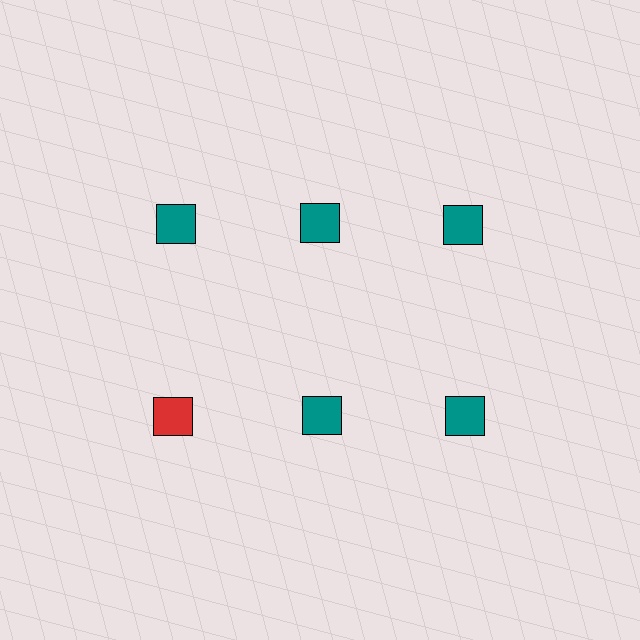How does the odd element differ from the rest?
It has a different color: red instead of teal.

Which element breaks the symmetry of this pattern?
The red square in the second row, leftmost column breaks the symmetry. All other shapes are teal squares.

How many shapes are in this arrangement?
There are 6 shapes arranged in a grid pattern.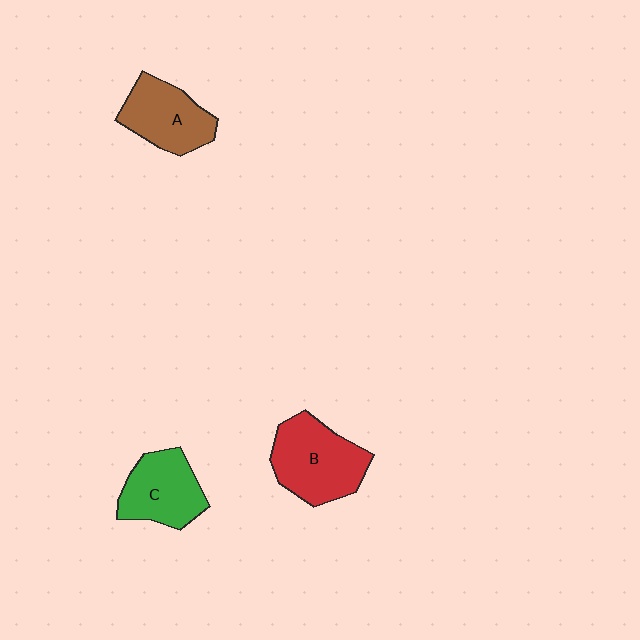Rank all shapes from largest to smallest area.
From largest to smallest: B (red), C (green), A (brown).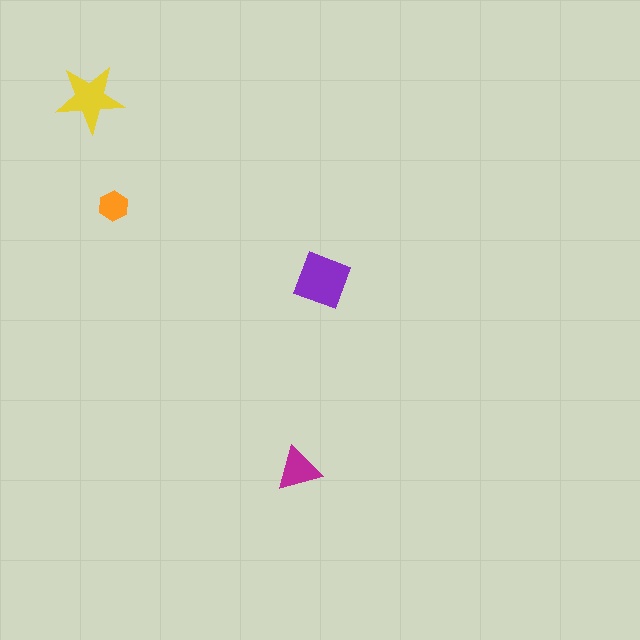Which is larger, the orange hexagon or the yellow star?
The yellow star.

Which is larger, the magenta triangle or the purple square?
The purple square.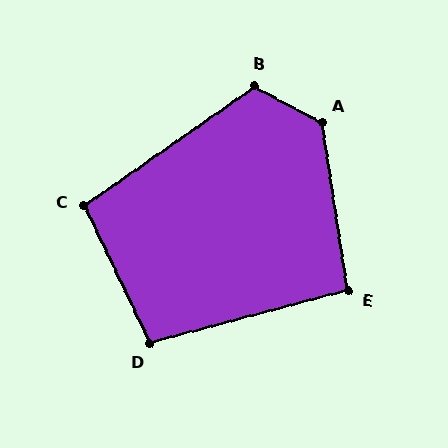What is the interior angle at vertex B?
Approximately 117 degrees (obtuse).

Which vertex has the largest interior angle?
A, at approximately 127 degrees.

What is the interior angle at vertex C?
Approximately 100 degrees (obtuse).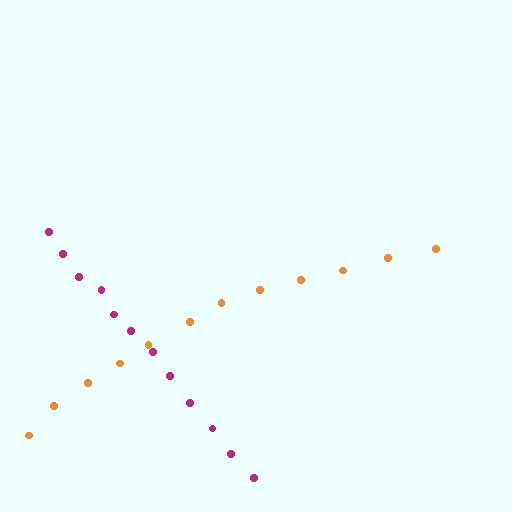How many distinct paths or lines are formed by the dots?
There are 2 distinct paths.